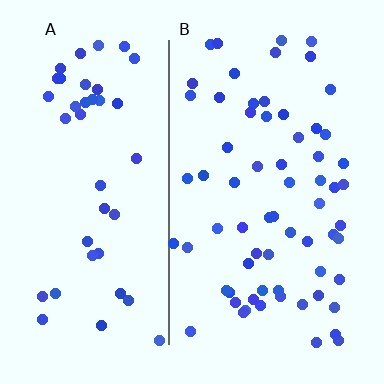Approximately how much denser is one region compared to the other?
Approximately 1.5× — region B over region A.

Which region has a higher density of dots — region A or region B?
B (the right).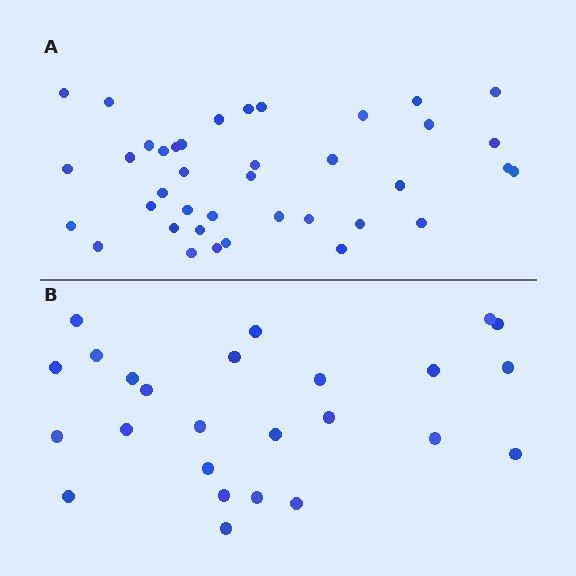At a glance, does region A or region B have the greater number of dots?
Region A (the top region) has more dots.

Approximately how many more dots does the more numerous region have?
Region A has approximately 15 more dots than region B.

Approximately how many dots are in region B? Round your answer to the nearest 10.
About 20 dots. (The exact count is 25, which rounds to 20.)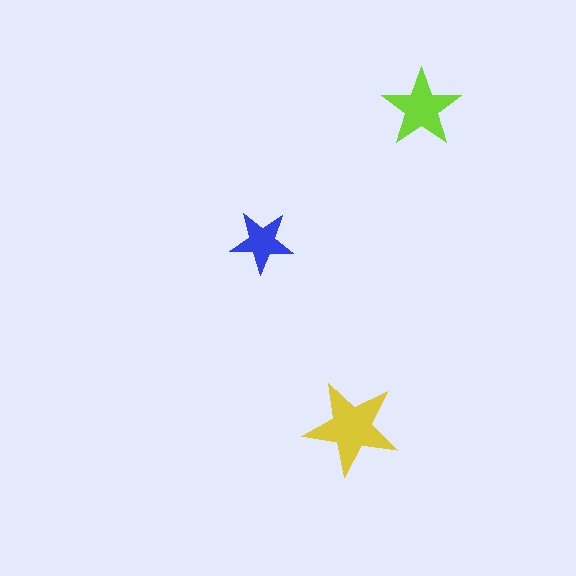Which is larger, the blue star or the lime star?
The lime one.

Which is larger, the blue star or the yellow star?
The yellow one.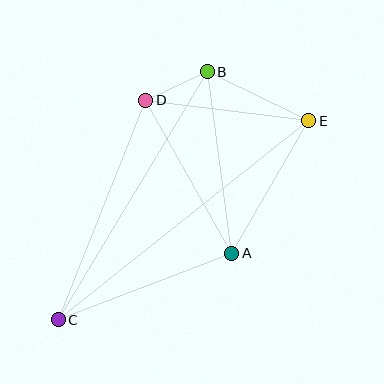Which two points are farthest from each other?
Points C and E are farthest from each other.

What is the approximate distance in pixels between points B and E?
The distance between B and E is approximately 113 pixels.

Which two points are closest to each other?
Points B and D are closest to each other.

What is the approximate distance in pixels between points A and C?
The distance between A and C is approximately 186 pixels.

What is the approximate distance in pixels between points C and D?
The distance between C and D is approximately 236 pixels.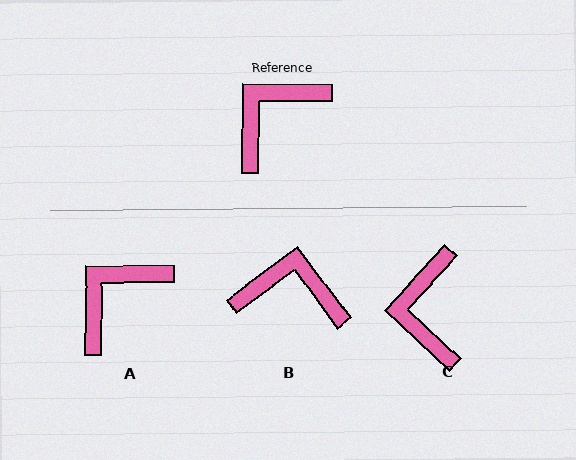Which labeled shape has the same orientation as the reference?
A.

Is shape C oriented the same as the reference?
No, it is off by about 47 degrees.